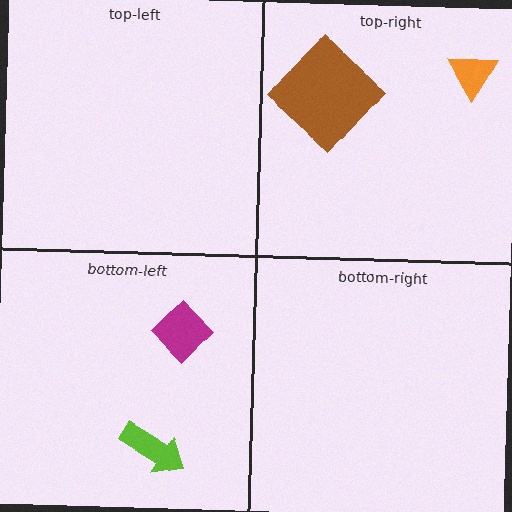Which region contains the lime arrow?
The bottom-left region.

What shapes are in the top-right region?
The orange triangle, the brown diamond.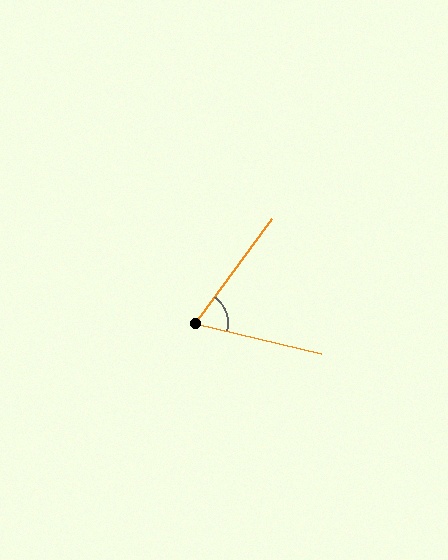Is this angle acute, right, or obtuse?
It is acute.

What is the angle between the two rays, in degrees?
Approximately 67 degrees.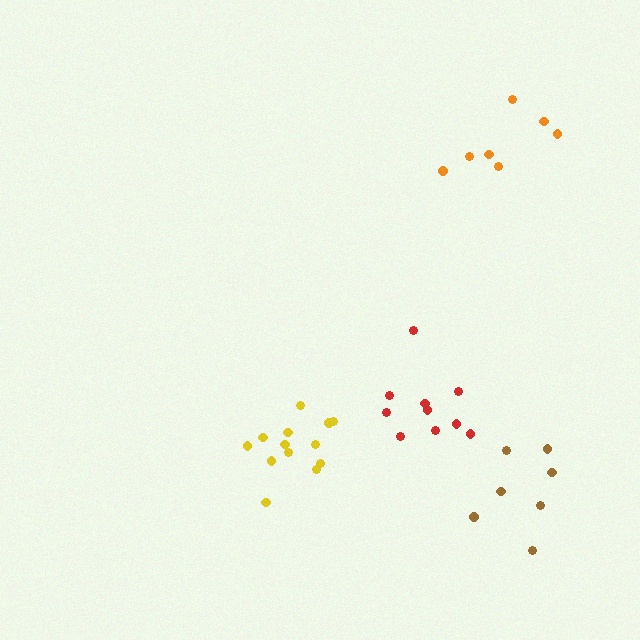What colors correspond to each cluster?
The clusters are colored: yellow, brown, orange, red.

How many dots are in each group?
Group 1: 13 dots, Group 2: 7 dots, Group 3: 7 dots, Group 4: 10 dots (37 total).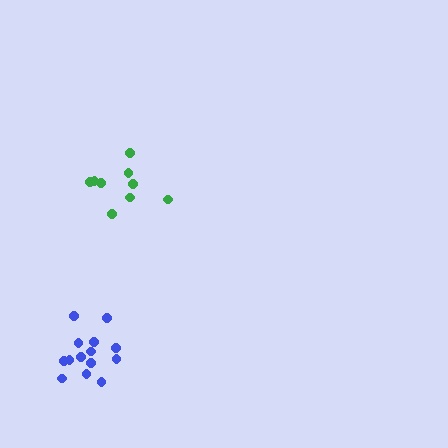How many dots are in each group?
Group 1: 9 dots, Group 2: 14 dots (23 total).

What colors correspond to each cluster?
The clusters are colored: green, blue.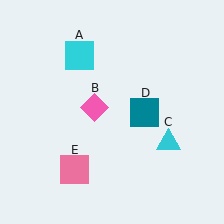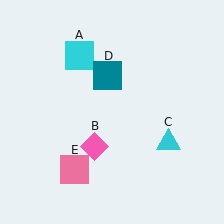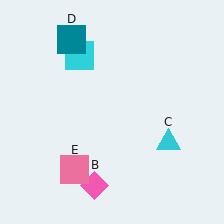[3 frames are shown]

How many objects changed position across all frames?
2 objects changed position: pink diamond (object B), teal square (object D).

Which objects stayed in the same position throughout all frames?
Cyan square (object A) and cyan triangle (object C) and pink square (object E) remained stationary.